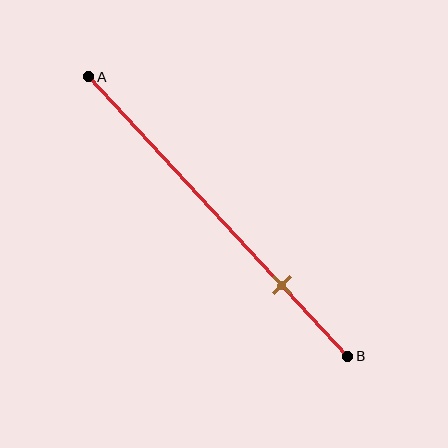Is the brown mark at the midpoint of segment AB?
No, the mark is at about 75% from A, not at the 50% midpoint.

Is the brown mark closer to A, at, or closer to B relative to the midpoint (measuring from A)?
The brown mark is closer to point B than the midpoint of segment AB.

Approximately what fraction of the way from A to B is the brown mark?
The brown mark is approximately 75% of the way from A to B.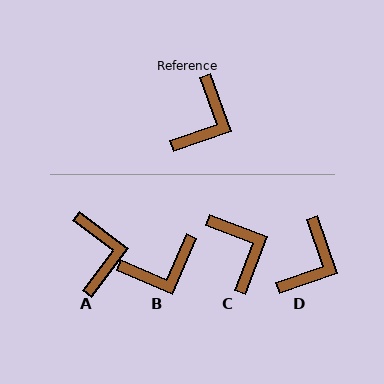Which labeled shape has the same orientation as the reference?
D.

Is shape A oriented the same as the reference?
No, it is off by about 34 degrees.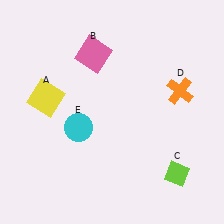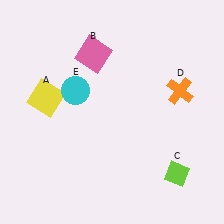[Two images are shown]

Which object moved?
The cyan circle (E) moved up.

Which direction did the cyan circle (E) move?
The cyan circle (E) moved up.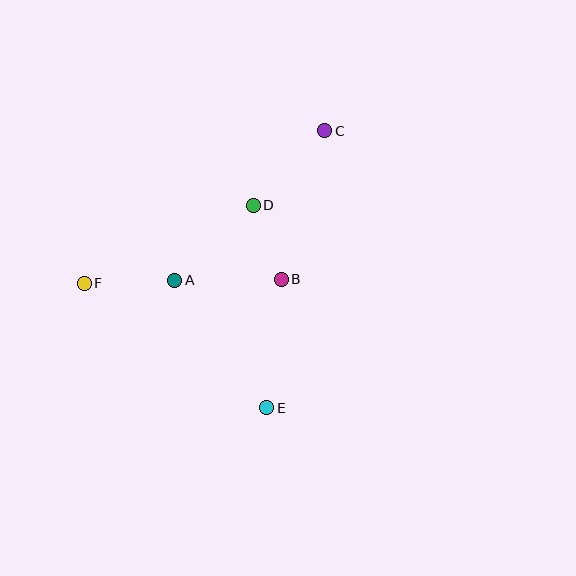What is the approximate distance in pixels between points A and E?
The distance between A and E is approximately 157 pixels.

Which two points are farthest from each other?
Points C and F are farthest from each other.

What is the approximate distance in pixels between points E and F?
The distance between E and F is approximately 221 pixels.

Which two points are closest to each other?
Points B and D are closest to each other.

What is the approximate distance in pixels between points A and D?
The distance between A and D is approximately 108 pixels.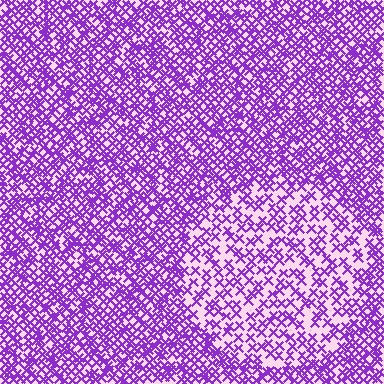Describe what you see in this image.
The image contains small purple elements arranged at two different densities. A circle-shaped region is visible where the elements are less densely packed than the surrounding area.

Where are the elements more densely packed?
The elements are more densely packed outside the circle boundary.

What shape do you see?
I see a circle.